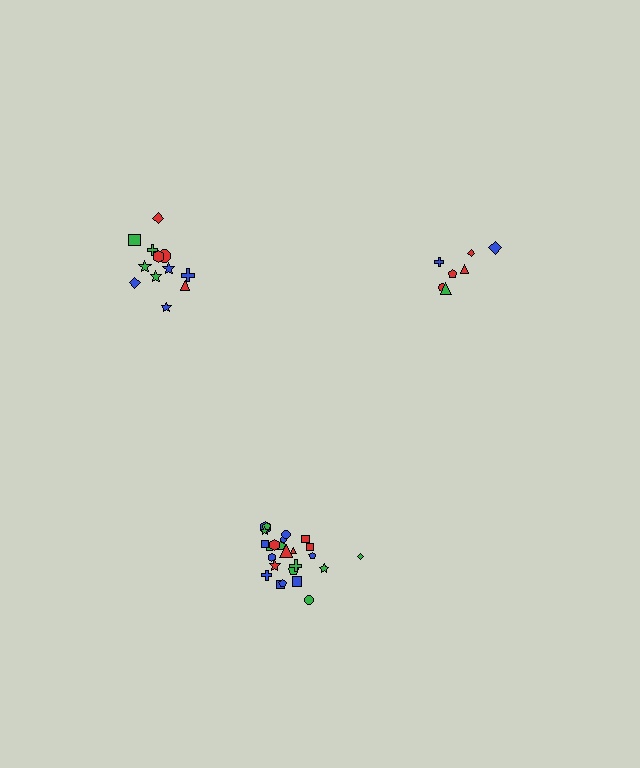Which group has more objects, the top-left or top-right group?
The top-left group.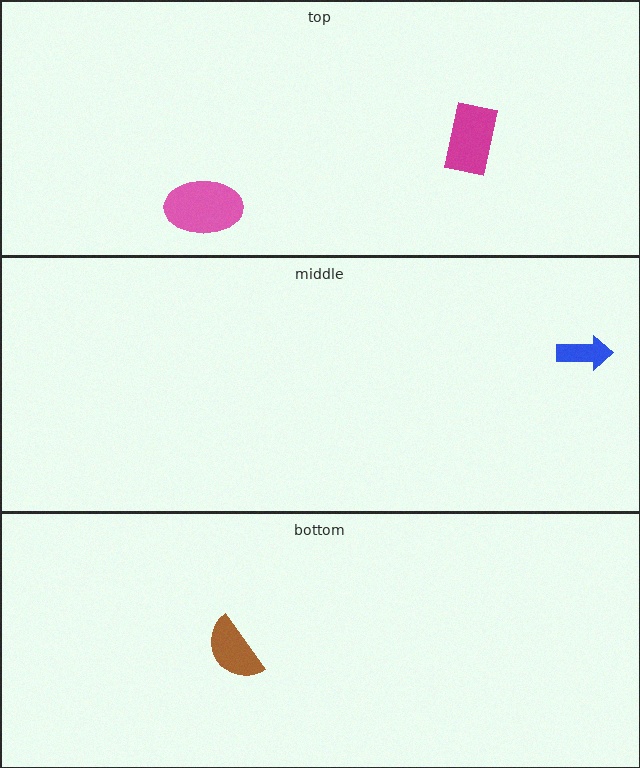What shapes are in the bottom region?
The brown semicircle.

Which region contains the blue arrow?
The middle region.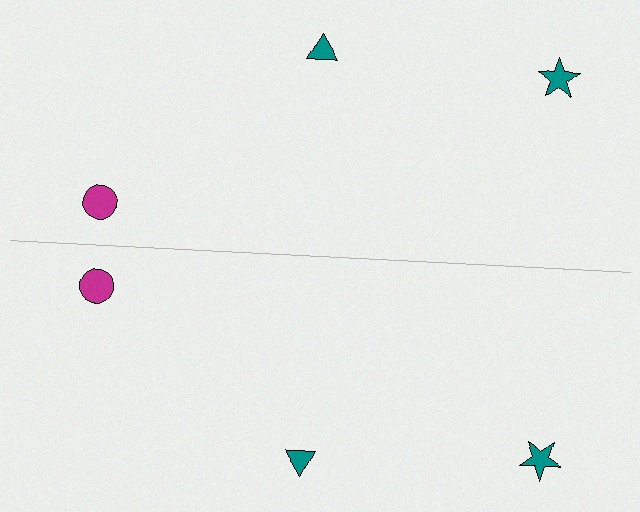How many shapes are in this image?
There are 6 shapes in this image.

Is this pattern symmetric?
Yes, this pattern has bilateral (reflection) symmetry.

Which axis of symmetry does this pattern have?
The pattern has a horizontal axis of symmetry running through the center of the image.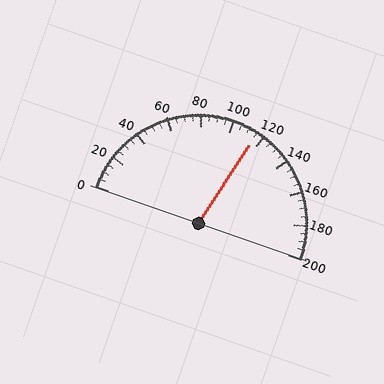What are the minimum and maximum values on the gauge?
The gauge ranges from 0 to 200.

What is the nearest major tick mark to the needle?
The nearest major tick mark is 120.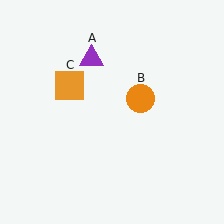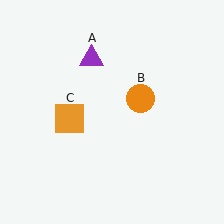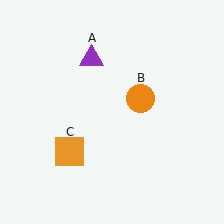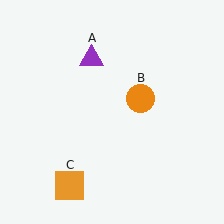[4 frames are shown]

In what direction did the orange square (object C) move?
The orange square (object C) moved down.